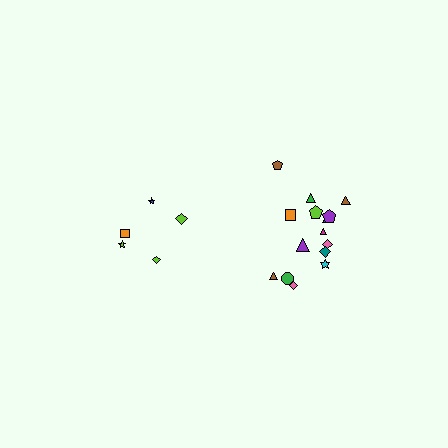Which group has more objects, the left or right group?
The right group.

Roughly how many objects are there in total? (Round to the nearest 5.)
Roughly 20 objects in total.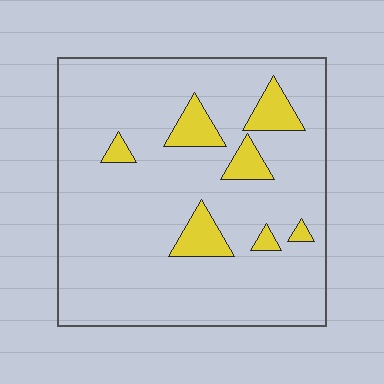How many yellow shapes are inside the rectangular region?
7.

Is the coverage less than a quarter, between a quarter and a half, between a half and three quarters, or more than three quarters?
Less than a quarter.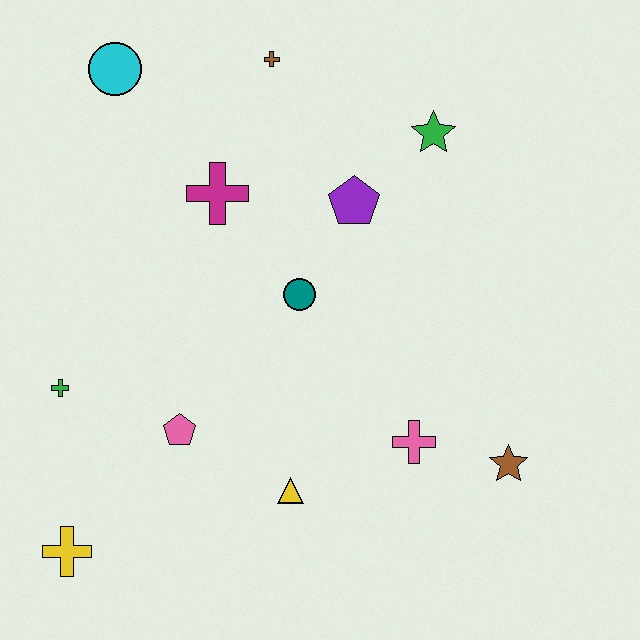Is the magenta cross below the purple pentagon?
No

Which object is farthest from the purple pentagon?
The yellow cross is farthest from the purple pentagon.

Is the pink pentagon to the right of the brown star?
No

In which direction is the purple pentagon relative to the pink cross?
The purple pentagon is above the pink cross.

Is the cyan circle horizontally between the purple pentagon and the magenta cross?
No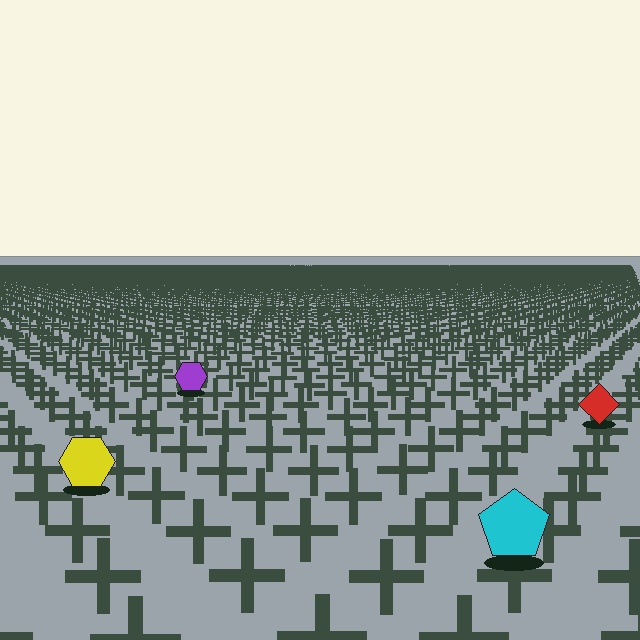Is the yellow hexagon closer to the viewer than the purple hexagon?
Yes. The yellow hexagon is closer — you can tell from the texture gradient: the ground texture is coarser near it.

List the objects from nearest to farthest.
From nearest to farthest: the cyan pentagon, the yellow hexagon, the red diamond, the purple hexagon.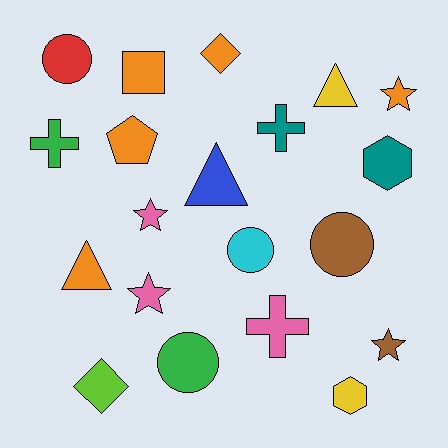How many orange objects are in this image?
There are 5 orange objects.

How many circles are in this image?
There are 4 circles.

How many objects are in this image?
There are 20 objects.